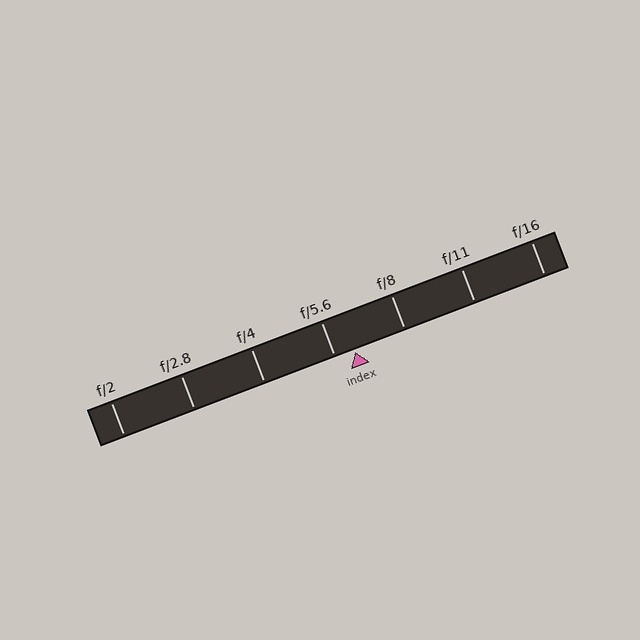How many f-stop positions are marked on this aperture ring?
There are 7 f-stop positions marked.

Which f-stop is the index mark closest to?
The index mark is closest to f/5.6.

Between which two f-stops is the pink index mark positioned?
The index mark is between f/5.6 and f/8.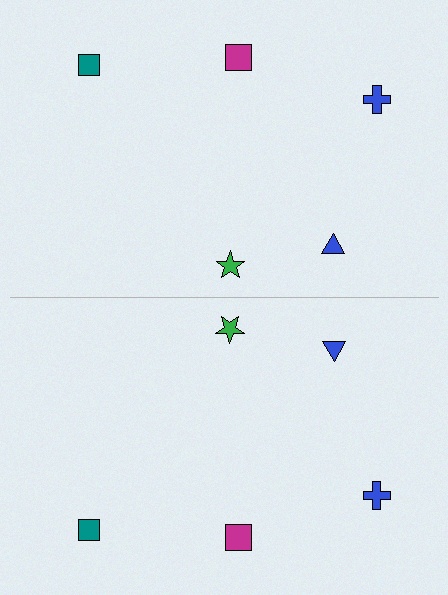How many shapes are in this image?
There are 10 shapes in this image.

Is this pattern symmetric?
Yes, this pattern has bilateral (reflection) symmetry.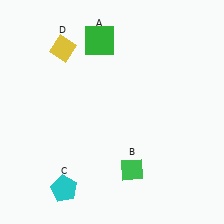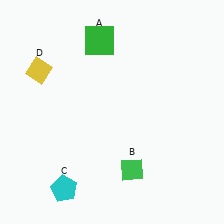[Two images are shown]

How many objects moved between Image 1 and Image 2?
1 object moved between the two images.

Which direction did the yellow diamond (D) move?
The yellow diamond (D) moved left.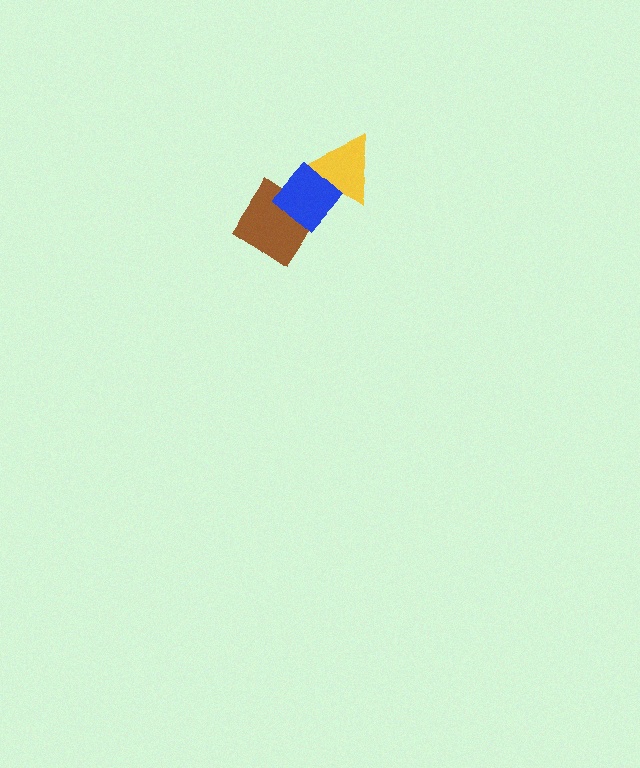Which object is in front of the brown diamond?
The blue diamond is in front of the brown diamond.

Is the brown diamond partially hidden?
Yes, it is partially covered by another shape.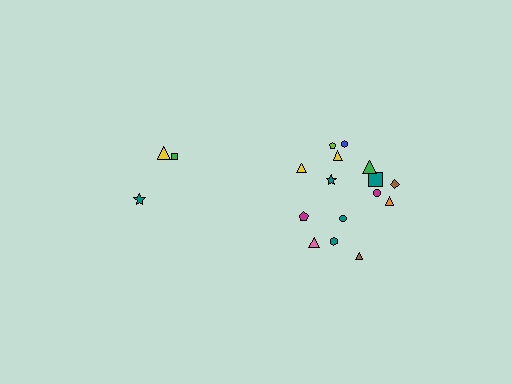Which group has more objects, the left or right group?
The right group.